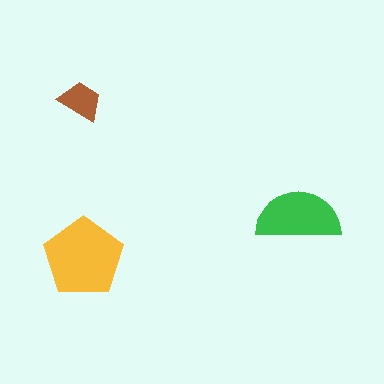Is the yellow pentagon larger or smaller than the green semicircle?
Larger.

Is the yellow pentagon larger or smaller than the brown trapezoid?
Larger.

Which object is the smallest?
The brown trapezoid.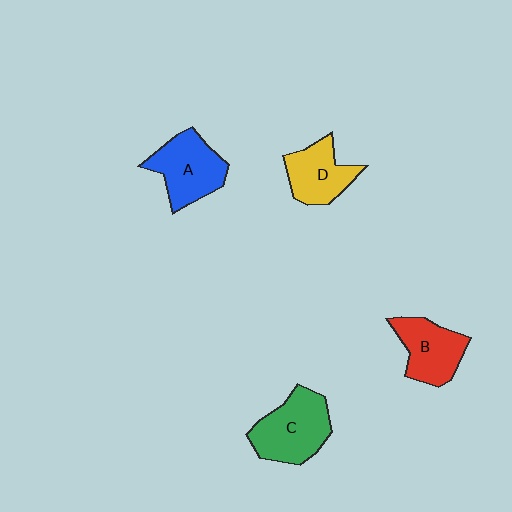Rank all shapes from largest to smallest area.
From largest to smallest: C (green), A (blue), B (red), D (yellow).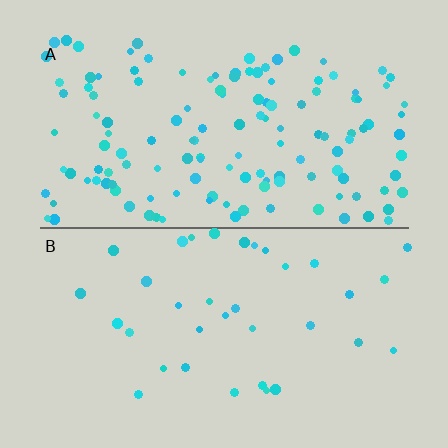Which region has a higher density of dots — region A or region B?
A (the top).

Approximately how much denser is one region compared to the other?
Approximately 3.7× — region A over region B.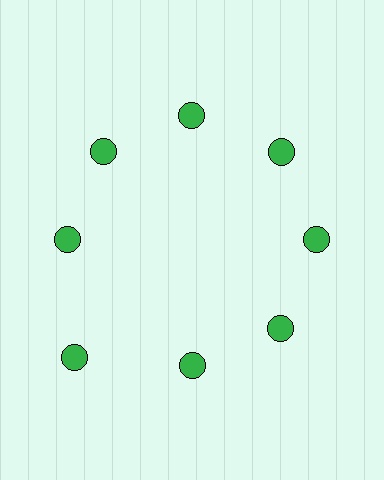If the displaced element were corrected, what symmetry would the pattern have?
It would have 8-fold rotational symmetry — the pattern would map onto itself every 45 degrees.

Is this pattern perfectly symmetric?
No. The 8 green circles are arranged in a ring, but one element near the 8 o'clock position is pushed outward from the center, breaking the 8-fold rotational symmetry.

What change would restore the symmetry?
The symmetry would be restored by moving it inward, back onto the ring so that all 8 circles sit at equal angles and equal distance from the center.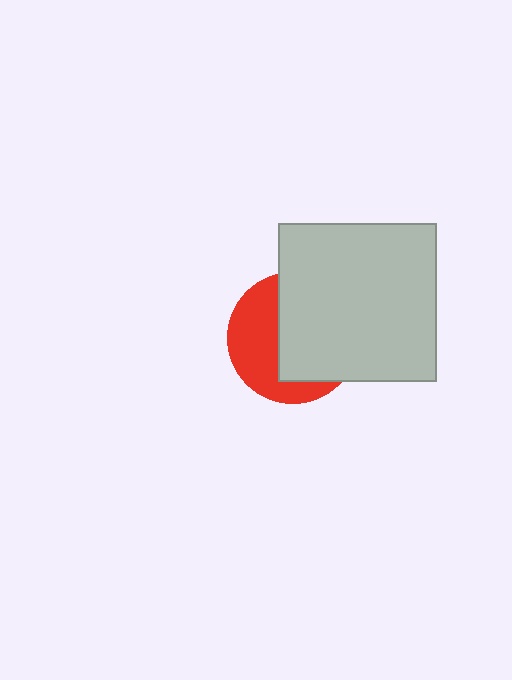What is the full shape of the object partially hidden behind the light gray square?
The partially hidden object is a red circle.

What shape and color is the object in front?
The object in front is a light gray square.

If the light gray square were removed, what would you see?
You would see the complete red circle.